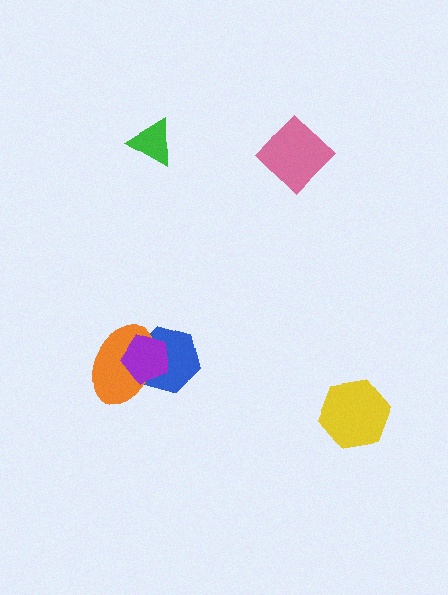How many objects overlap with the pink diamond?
0 objects overlap with the pink diamond.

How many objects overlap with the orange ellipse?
2 objects overlap with the orange ellipse.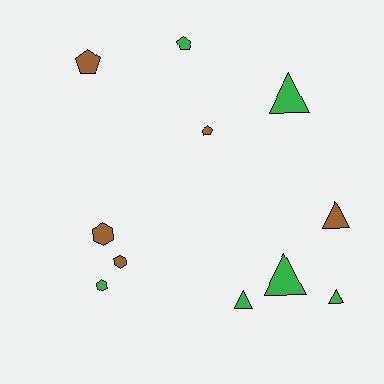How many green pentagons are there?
There is 1 green pentagon.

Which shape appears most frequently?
Triangle, with 5 objects.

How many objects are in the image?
There are 11 objects.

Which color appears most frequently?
Green, with 6 objects.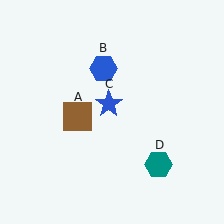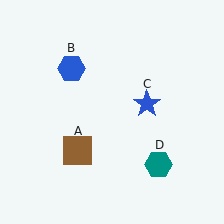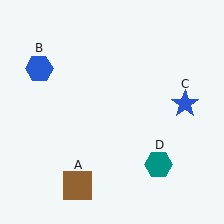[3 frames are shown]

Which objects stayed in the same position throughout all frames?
Teal hexagon (object D) remained stationary.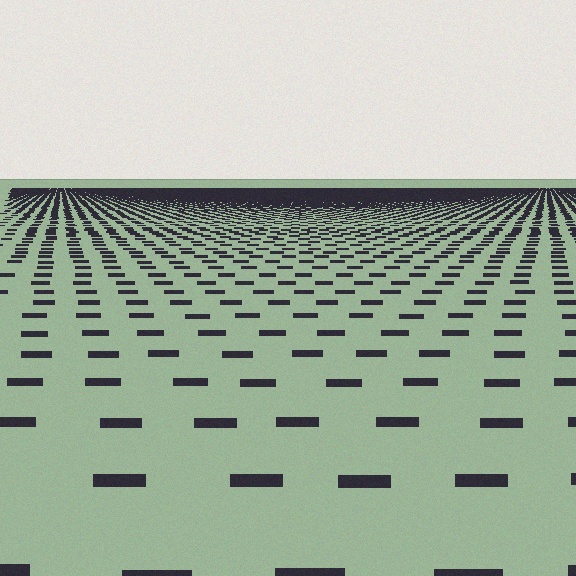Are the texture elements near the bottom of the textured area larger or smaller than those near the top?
Larger. Near the bottom, elements are closer to the viewer and appear at a bigger on-screen size.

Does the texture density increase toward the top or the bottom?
Density increases toward the top.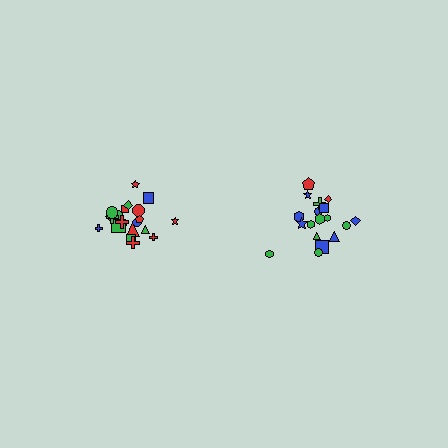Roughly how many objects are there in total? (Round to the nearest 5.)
Roughly 40 objects in total.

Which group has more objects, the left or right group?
The left group.